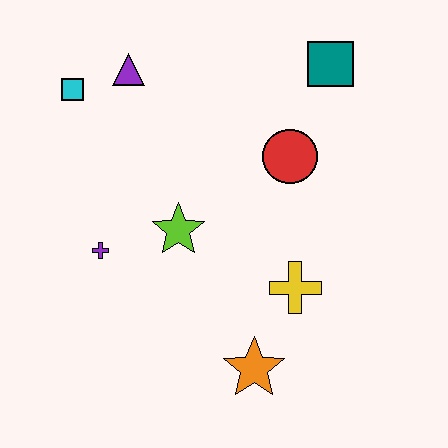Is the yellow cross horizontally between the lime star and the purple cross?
No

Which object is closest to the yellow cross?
The orange star is closest to the yellow cross.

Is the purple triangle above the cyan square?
Yes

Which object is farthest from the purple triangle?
The orange star is farthest from the purple triangle.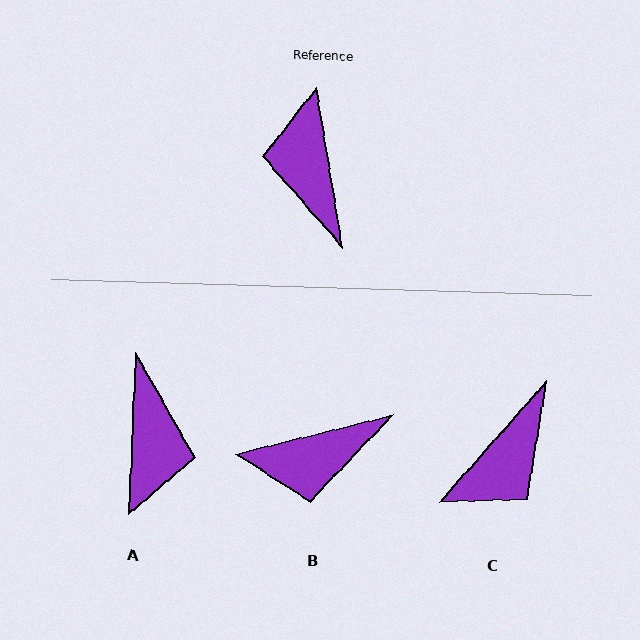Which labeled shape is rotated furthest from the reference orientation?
A, about 168 degrees away.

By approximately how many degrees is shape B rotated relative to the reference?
Approximately 95 degrees counter-clockwise.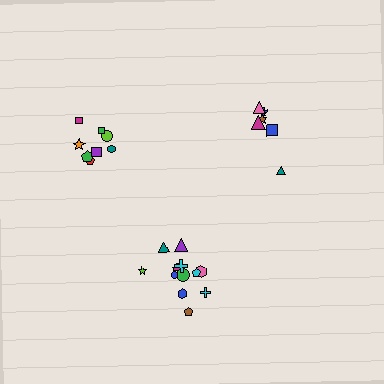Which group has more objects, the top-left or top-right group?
The top-left group.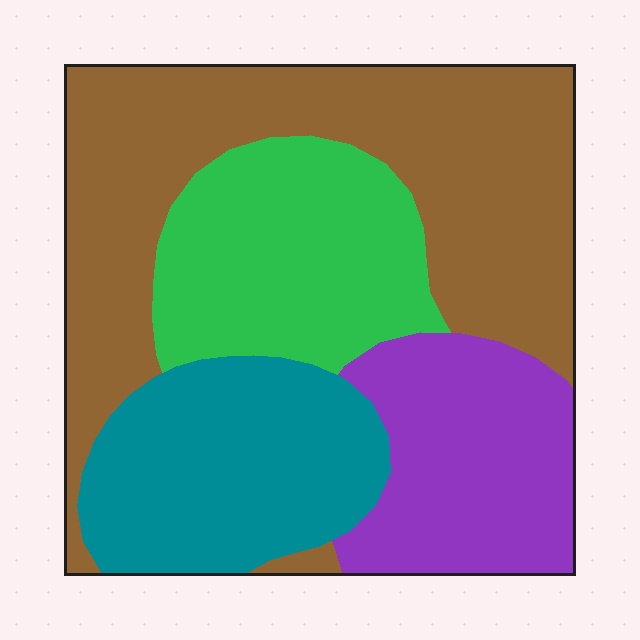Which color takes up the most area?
Brown, at roughly 40%.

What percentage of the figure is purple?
Purple takes up between a sixth and a third of the figure.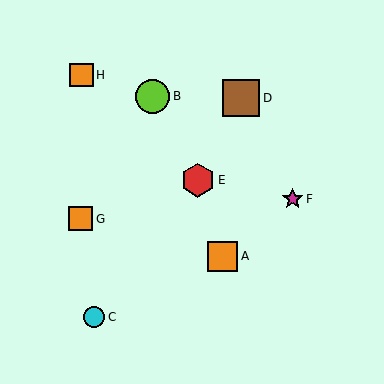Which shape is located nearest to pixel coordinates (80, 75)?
The orange square (labeled H) at (82, 75) is nearest to that location.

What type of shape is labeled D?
Shape D is a brown square.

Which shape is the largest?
The brown square (labeled D) is the largest.